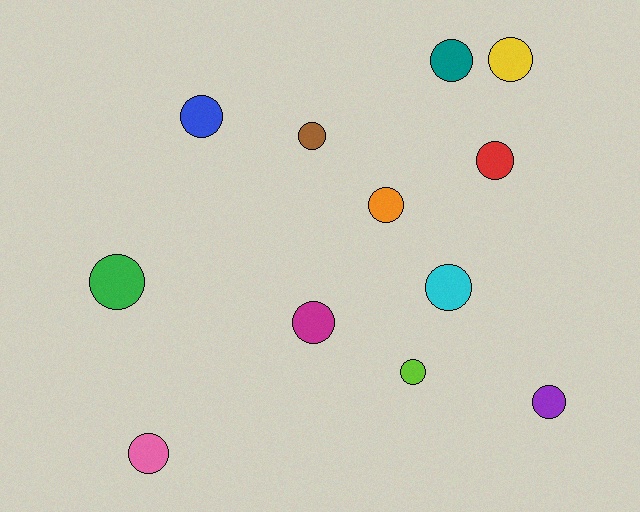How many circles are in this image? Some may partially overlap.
There are 12 circles.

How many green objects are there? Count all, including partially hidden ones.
There is 1 green object.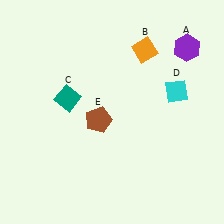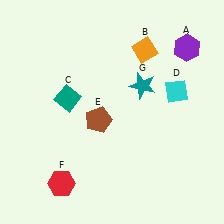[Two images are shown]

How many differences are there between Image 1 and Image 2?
There are 2 differences between the two images.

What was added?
A red hexagon (F), a teal star (G) were added in Image 2.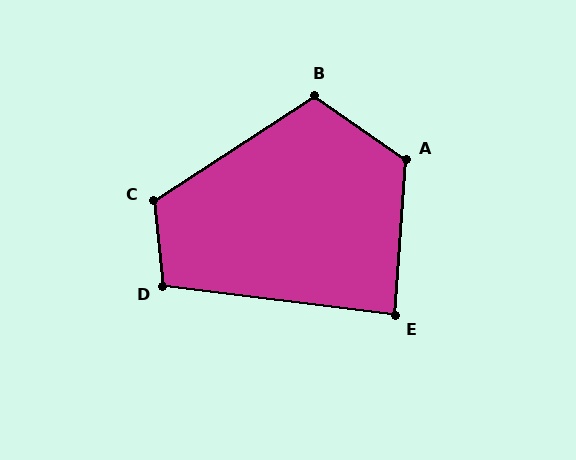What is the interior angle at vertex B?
Approximately 112 degrees (obtuse).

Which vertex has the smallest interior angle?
E, at approximately 87 degrees.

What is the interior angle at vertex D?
Approximately 103 degrees (obtuse).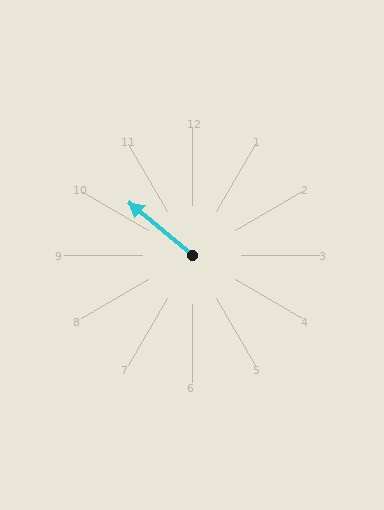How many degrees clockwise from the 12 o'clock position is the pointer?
Approximately 310 degrees.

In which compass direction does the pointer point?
Northwest.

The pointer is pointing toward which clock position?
Roughly 10 o'clock.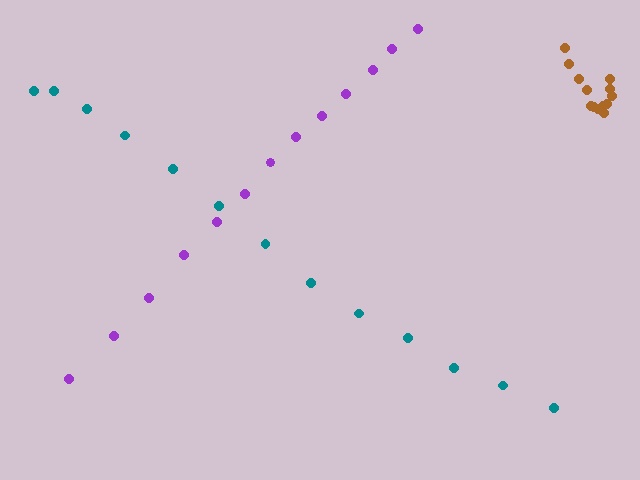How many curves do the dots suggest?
There are 3 distinct paths.